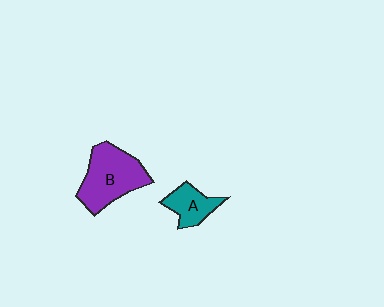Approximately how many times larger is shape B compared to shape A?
Approximately 2.0 times.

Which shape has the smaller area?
Shape A (teal).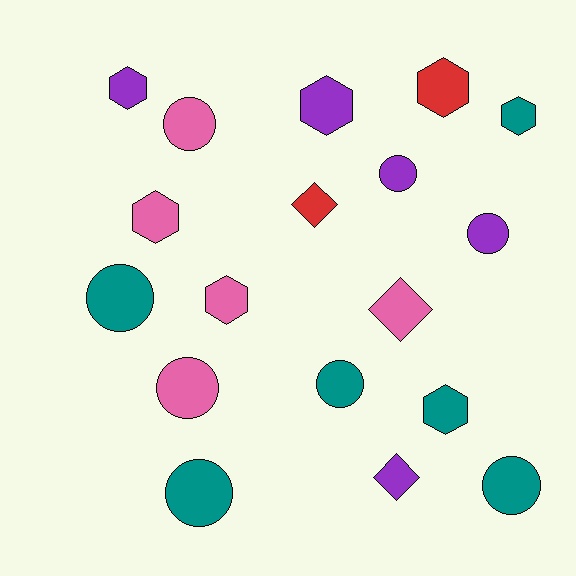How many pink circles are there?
There are 2 pink circles.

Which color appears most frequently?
Teal, with 6 objects.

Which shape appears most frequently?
Circle, with 8 objects.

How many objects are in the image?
There are 18 objects.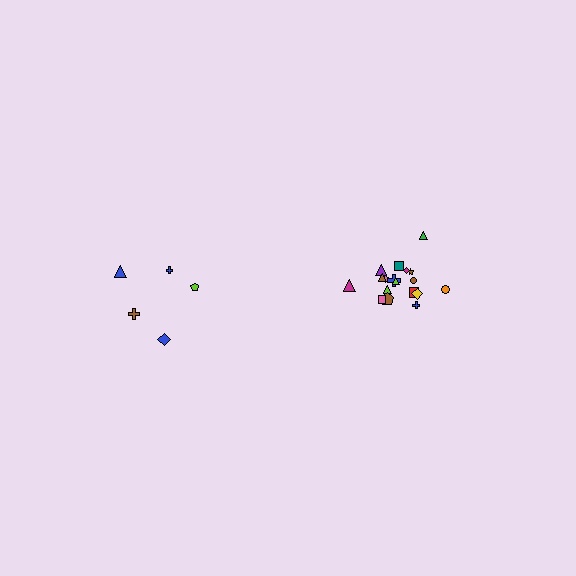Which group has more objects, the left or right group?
The right group.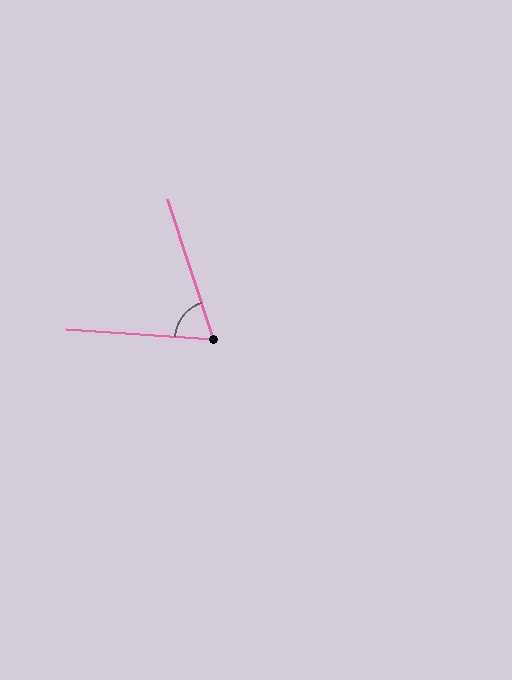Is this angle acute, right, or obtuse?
It is acute.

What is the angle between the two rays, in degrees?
Approximately 68 degrees.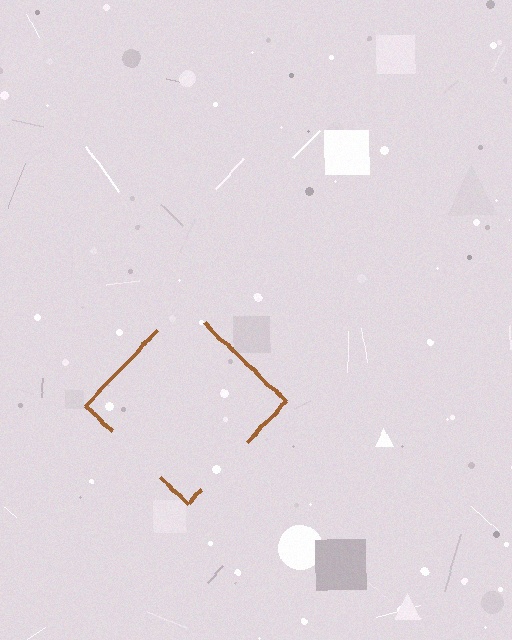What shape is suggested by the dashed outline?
The dashed outline suggests a diamond.